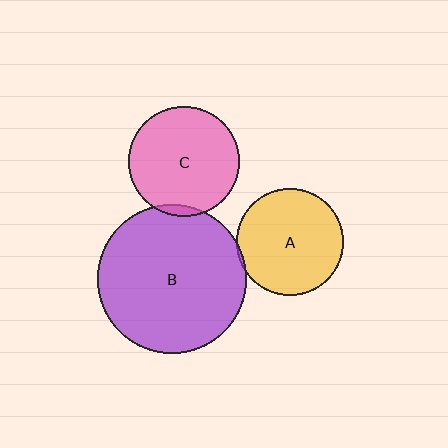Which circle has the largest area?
Circle B (purple).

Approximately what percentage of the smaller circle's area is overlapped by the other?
Approximately 5%.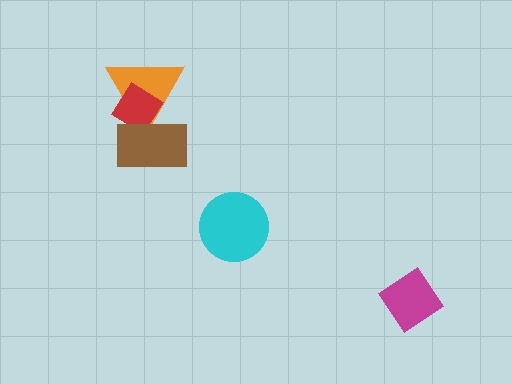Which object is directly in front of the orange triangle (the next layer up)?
The red diamond is directly in front of the orange triangle.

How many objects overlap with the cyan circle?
0 objects overlap with the cyan circle.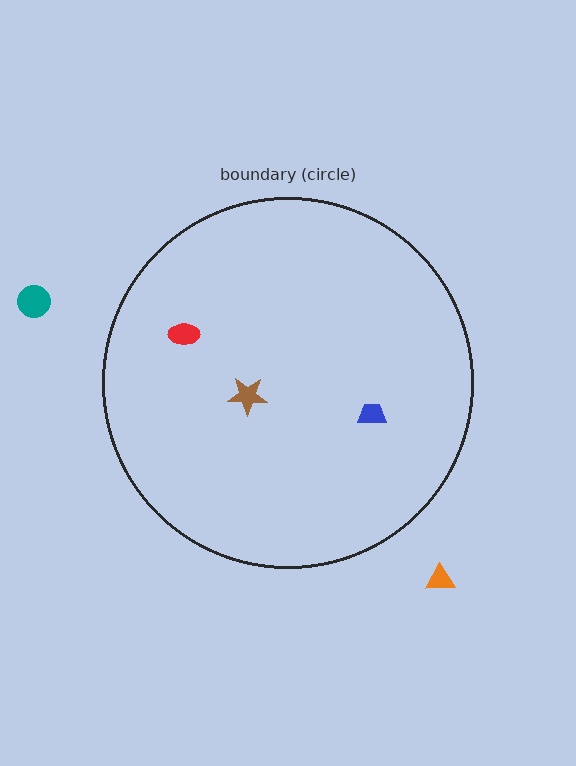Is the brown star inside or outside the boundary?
Inside.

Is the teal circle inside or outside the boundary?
Outside.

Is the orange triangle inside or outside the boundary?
Outside.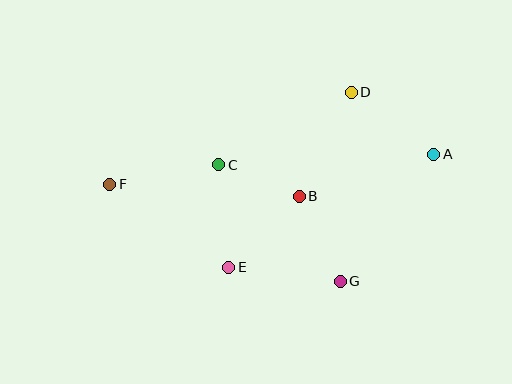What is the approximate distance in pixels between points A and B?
The distance between A and B is approximately 141 pixels.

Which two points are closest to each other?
Points B and C are closest to each other.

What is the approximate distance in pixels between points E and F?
The distance between E and F is approximately 145 pixels.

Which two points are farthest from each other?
Points A and F are farthest from each other.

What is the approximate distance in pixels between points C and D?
The distance between C and D is approximately 151 pixels.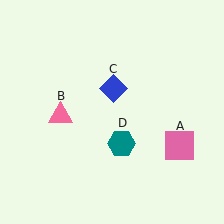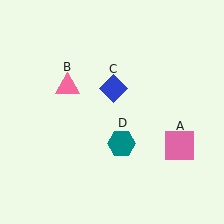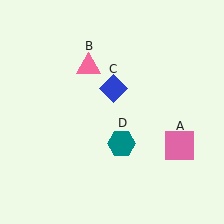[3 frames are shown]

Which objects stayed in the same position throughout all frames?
Pink square (object A) and blue diamond (object C) and teal hexagon (object D) remained stationary.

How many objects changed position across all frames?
1 object changed position: pink triangle (object B).